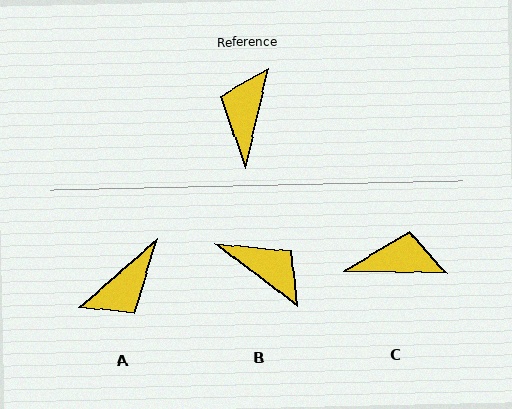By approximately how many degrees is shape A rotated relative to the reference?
Approximately 144 degrees counter-clockwise.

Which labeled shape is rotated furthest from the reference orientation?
A, about 144 degrees away.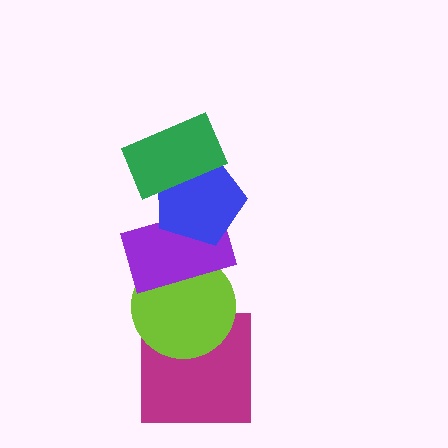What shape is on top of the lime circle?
The purple rectangle is on top of the lime circle.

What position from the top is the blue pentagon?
The blue pentagon is 2nd from the top.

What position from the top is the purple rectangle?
The purple rectangle is 3rd from the top.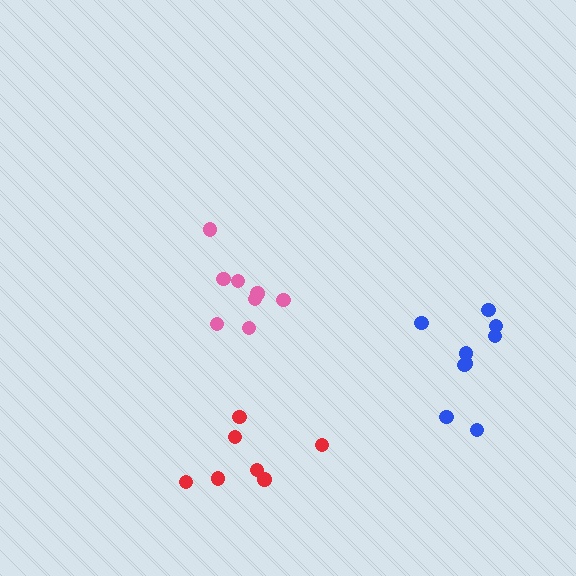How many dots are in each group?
Group 1: 8 dots, Group 2: 9 dots, Group 3: 7 dots (24 total).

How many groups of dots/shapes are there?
There are 3 groups.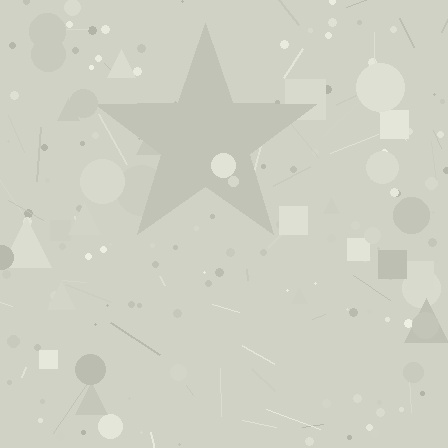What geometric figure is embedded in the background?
A star is embedded in the background.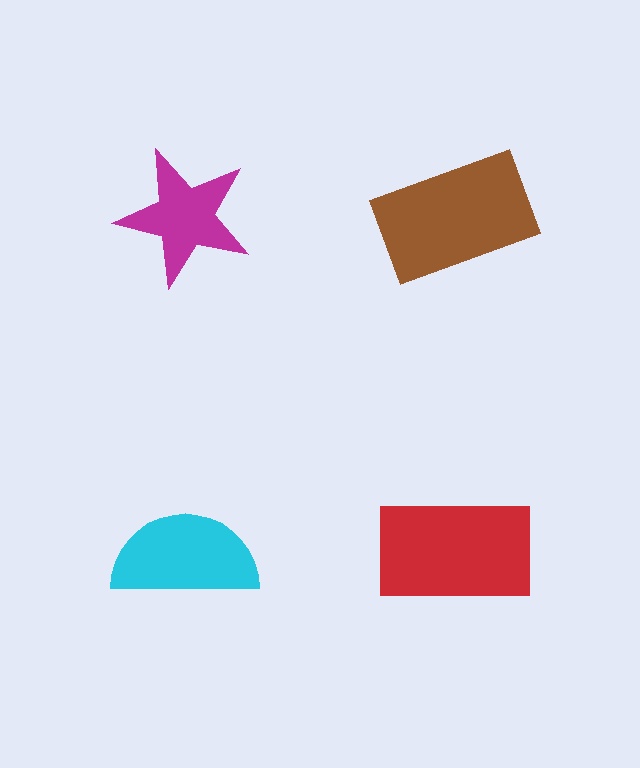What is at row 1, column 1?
A magenta star.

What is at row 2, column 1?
A cyan semicircle.